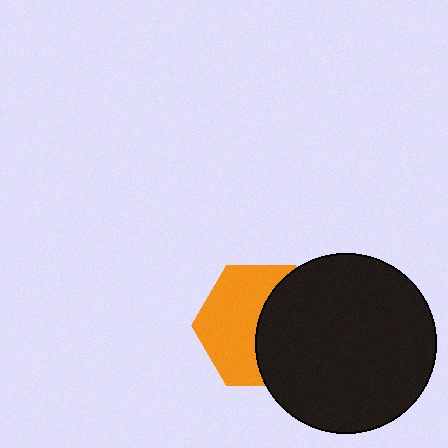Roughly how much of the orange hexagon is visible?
About half of it is visible (roughly 54%).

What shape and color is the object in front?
The object in front is a black circle.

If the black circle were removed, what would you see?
You would see the complete orange hexagon.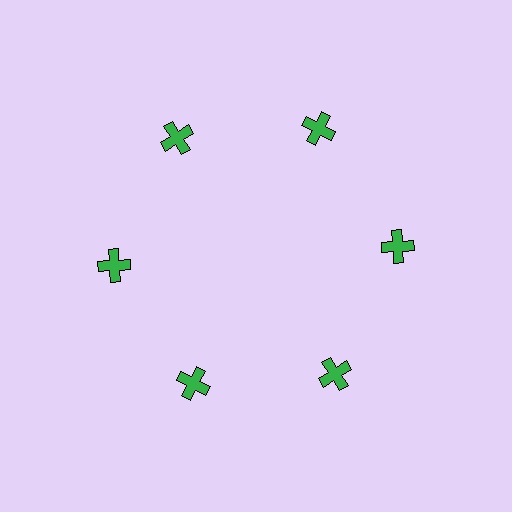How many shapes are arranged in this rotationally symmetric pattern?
There are 6 shapes, arranged in 6 groups of 1.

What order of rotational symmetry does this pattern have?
This pattern has 6-fold rotational symmetry.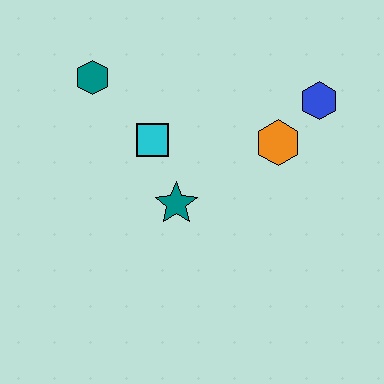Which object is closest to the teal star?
The cyan square is closest to the teal star.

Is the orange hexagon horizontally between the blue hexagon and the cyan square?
Yes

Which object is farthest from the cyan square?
The blue hexagon is farthest from the cyan square.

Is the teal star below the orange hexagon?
Yes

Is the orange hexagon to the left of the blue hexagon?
Yes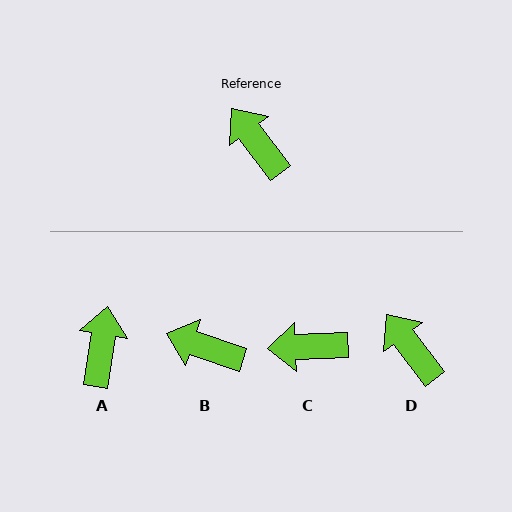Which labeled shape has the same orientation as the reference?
D.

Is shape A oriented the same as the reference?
No, it is off by about 46 degrees.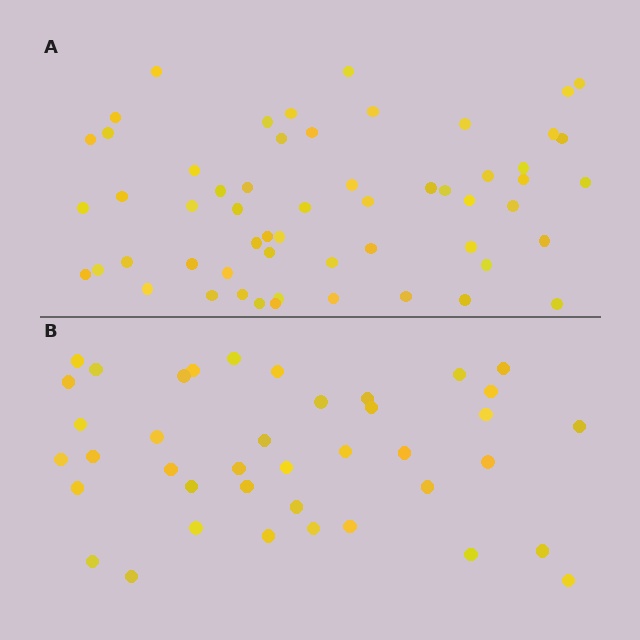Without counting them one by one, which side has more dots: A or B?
Region A (the top region) has more dots.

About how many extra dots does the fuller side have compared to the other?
Region A has approximately 15 more dots than region B.